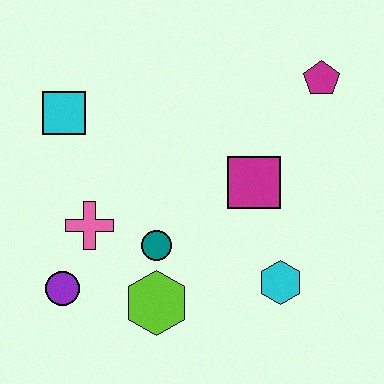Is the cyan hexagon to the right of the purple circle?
Yes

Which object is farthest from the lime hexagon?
The magenta pentagon is farthest from the lime hexagon.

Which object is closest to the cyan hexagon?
The magenta square is closest to the cyan hexagon.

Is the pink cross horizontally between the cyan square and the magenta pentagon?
Yes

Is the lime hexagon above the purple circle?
No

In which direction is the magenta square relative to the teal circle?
The magenta square is to the right of the teal circle.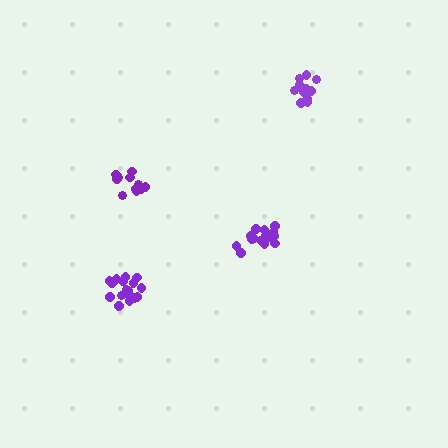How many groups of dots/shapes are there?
There are 4 groups.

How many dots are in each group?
Group 1: 12 dots, Group 2: 17 dots, Group 3: 17 dots, Group 4: 13 dots (59 total).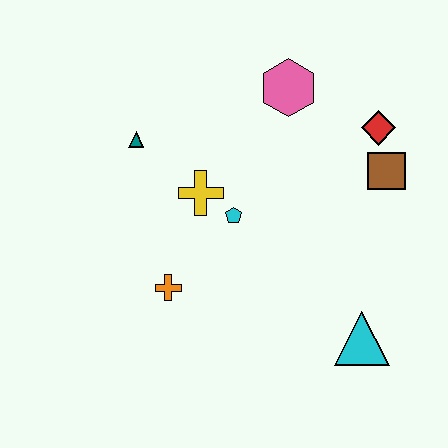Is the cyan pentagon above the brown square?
No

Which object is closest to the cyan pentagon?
The yellow cross is closest to the cyan pentagon.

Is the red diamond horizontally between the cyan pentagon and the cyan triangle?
No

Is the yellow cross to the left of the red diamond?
Yes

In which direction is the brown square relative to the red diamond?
The brown square is below the red diamond.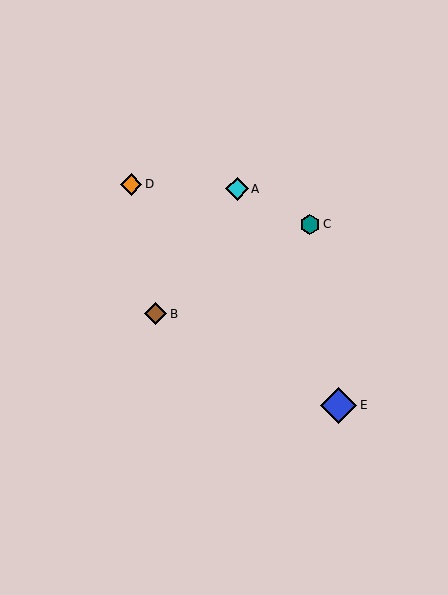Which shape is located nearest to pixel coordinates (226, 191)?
The cyan diamond (labeled A) at (237, 189) is nearest to that location.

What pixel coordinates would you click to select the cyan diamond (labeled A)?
Click at (237, 189) to select the cyan diamond A.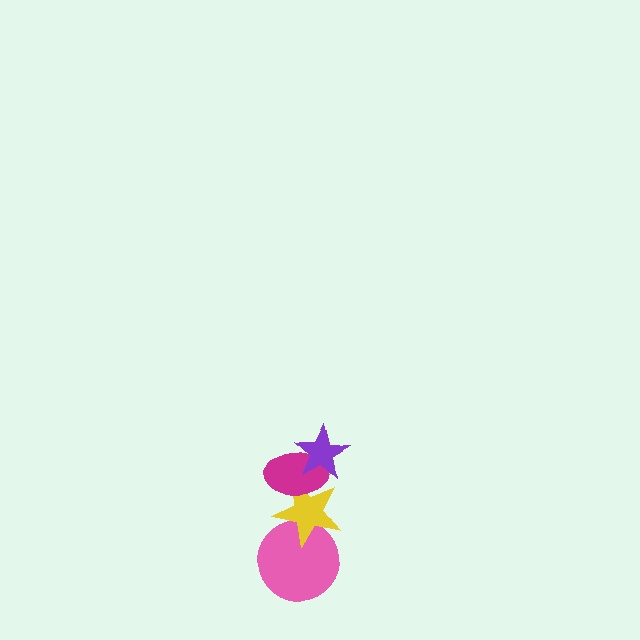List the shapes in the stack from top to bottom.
From top to bottom: the purple star, the magenta ellipse, the yellow star, the pink circle.